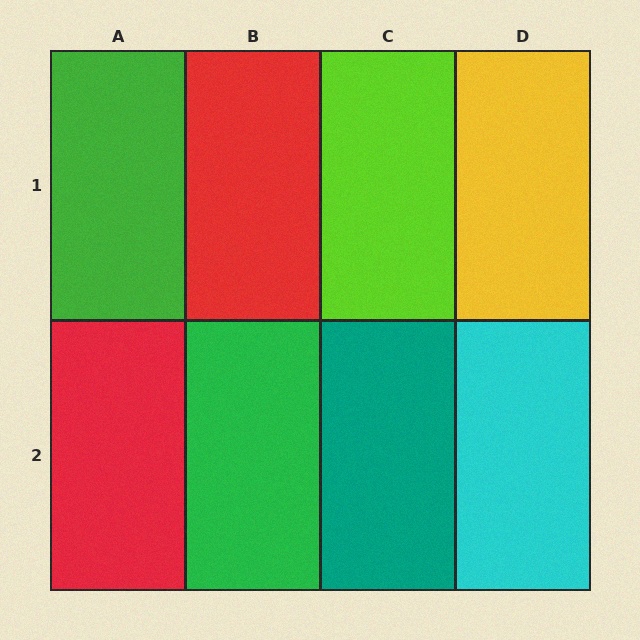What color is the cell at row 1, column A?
Green.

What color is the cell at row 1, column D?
Yellow.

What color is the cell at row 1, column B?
Red.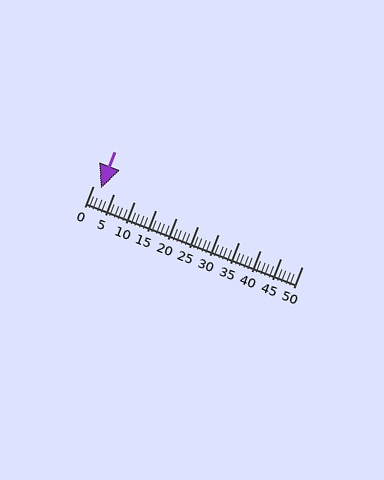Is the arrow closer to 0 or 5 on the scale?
The arrow is closer to 0.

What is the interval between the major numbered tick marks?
The major tick marks are spaced 5 units apart.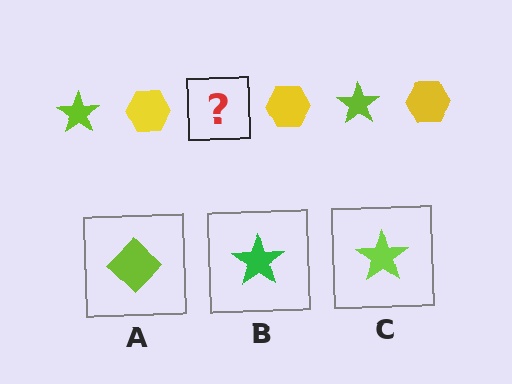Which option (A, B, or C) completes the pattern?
C.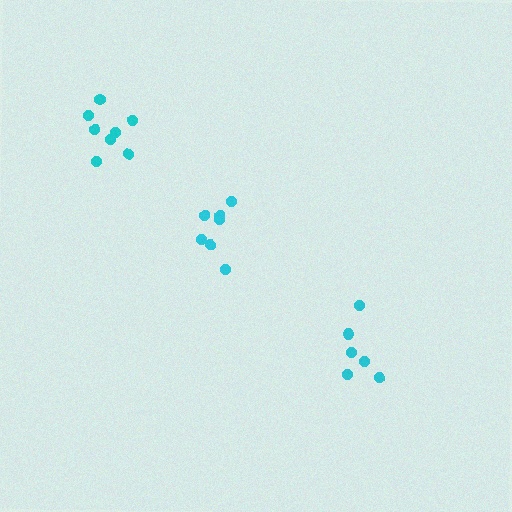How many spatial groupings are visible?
There are 3 spatial groupings.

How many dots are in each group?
Group 1: 7 dots, Group 2: 8 dots, Group 3: 6 dots (21 total).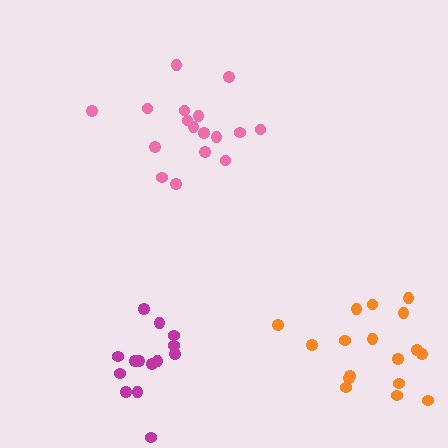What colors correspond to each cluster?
The clusters are colored: magenta, pink, orange.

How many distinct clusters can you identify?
There are 3 distinct clusters.